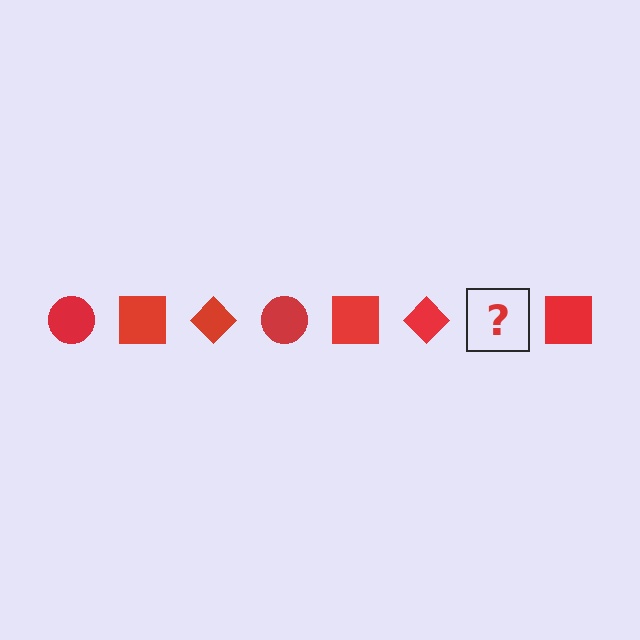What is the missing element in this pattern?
The missing element is a red circle.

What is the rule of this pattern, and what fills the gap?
The rule is that the pattern cycles through circle, square, diamond shapes in red. The gap should be filled with a red circle.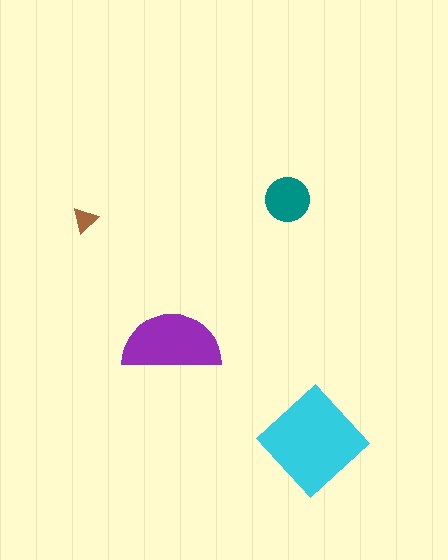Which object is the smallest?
The brown triangle.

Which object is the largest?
The cyan diamond.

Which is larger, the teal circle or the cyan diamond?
The cyan diamond.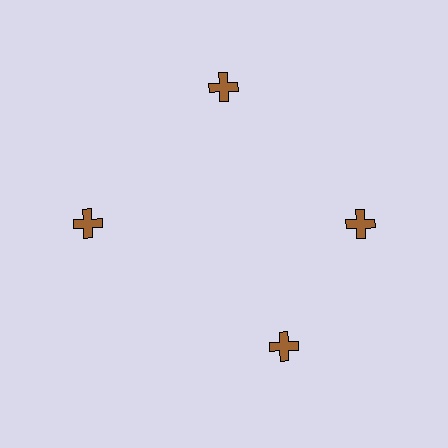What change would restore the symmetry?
The symmetry would be restored by rotating it back into even spacing with its neighbors so that all 4 crosses sit at equal angles and equal distance from the center.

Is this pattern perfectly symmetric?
No. The 4 brown crosses are arranged in a ring, but one element near the 6 o'clock position is rotated out of alignment along the ring, breaking the 4-fold rotational symmetry.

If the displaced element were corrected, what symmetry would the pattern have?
It would have 4-fold rotational symmetry — the pattern would map onto itself every 90 degrees.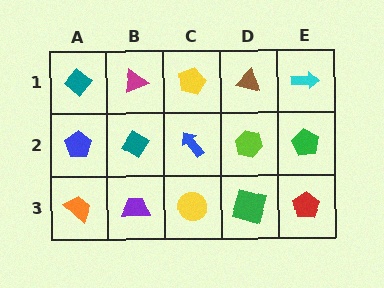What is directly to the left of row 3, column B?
An orange trapezoid.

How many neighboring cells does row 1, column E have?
2.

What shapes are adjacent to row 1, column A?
A blue pentagon (row 2, column A), a magenta triangle (row 1, column B).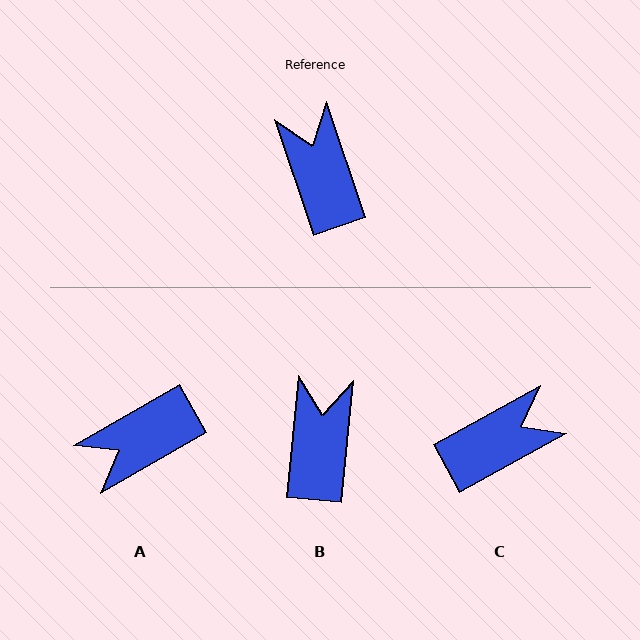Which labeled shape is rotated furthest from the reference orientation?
A, about 101 degrees away.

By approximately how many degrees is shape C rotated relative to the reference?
Approximately 80 degrees clockwise.